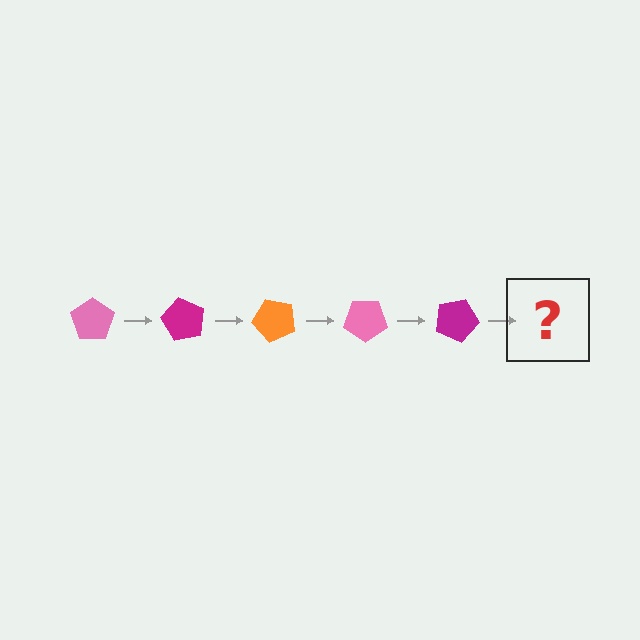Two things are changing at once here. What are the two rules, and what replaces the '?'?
The two rules are that it rotates 60 degrees each step and the color cycles through pink, magenta, and orange. The '?' should be an orange pentagon, rotated 300 degrees from the start.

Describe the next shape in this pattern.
It should be an orange pentagon, rotated 300 degrees from the start.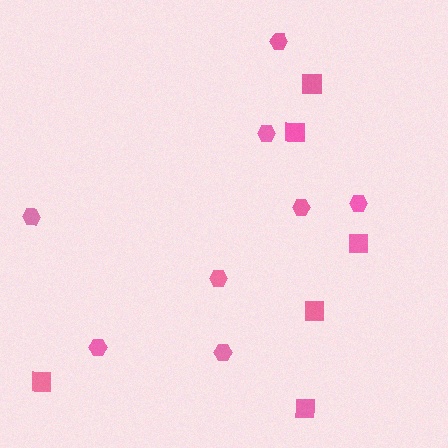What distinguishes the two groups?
There are 2 groups: one group of squares (6) and one group of hexagons (8).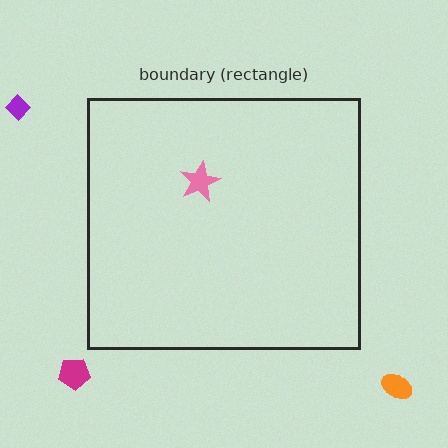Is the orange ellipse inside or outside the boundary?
Outside.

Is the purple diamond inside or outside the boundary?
Outside.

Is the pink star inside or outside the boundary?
Inside.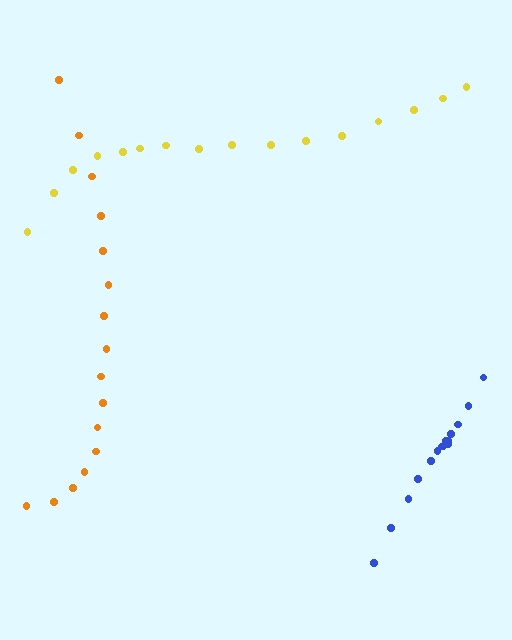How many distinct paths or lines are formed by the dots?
There are 3 distinct paths.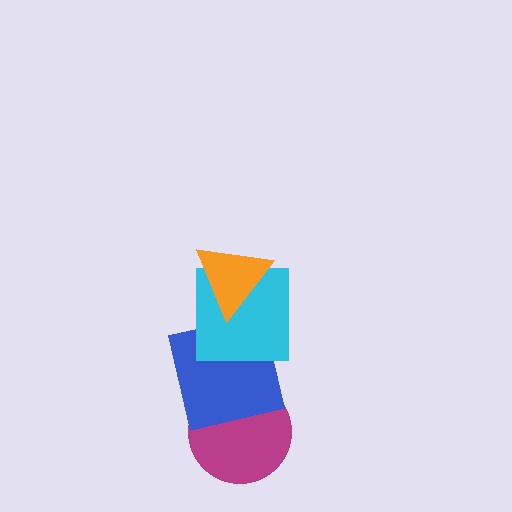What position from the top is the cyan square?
The cyan square is 2nd from the top.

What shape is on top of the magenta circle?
The blue square is on top of the magenta circle.